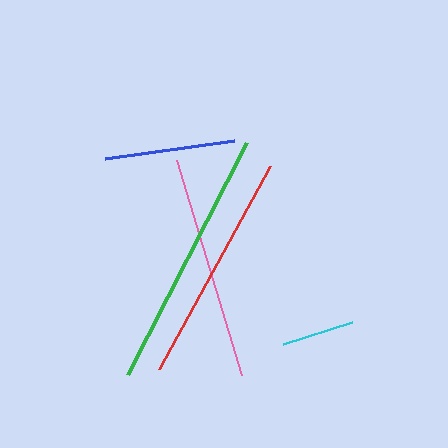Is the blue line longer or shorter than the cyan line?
The blue line is longer than the cyan line.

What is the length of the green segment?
The green segment is approximately 261 pixels long.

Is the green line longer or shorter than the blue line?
The green line is longer than the blue line.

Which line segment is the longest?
The green line is the longest at approximately 261 pixels.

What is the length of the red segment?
The red segment is approximately 231 pixels long.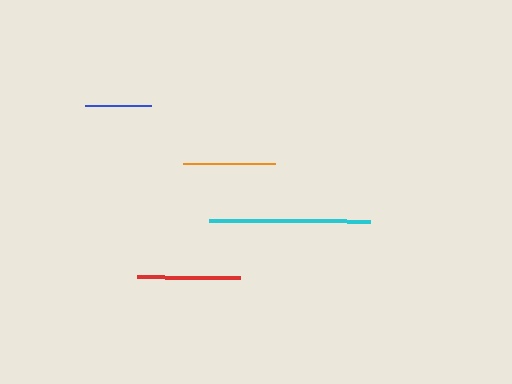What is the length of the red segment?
The red segment is approximately 103 pixels long.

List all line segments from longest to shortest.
From longest to shortest: cyan, red, orange, blue.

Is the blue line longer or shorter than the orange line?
The orange line is longer than the blue line.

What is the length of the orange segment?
The orange segment is approximately 92 pixels long.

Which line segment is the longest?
The cyan line is the longest at approximately 161 pixels.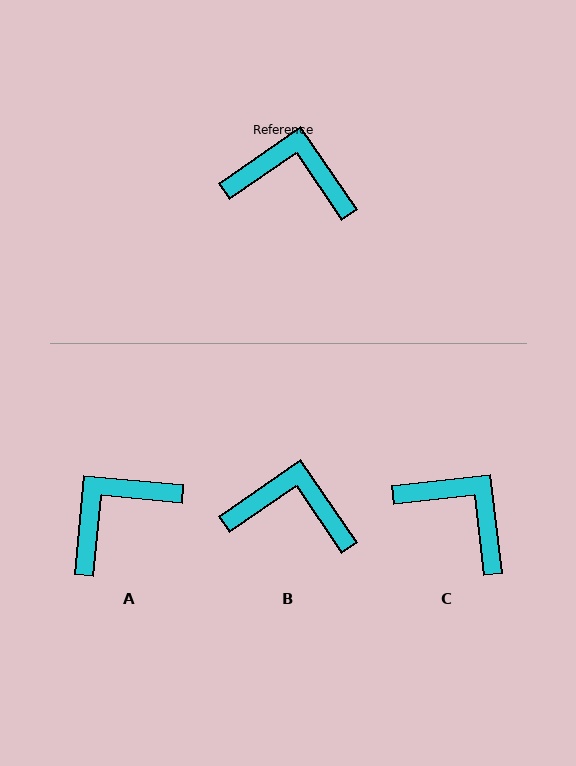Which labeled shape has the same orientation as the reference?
B.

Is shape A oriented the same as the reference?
No, it is off by about 50 degrees.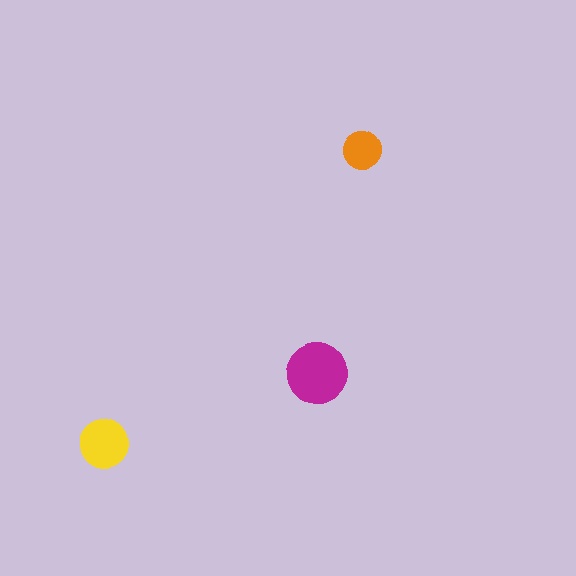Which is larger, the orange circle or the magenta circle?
The magenta one.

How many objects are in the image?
There are 3 objects in the image.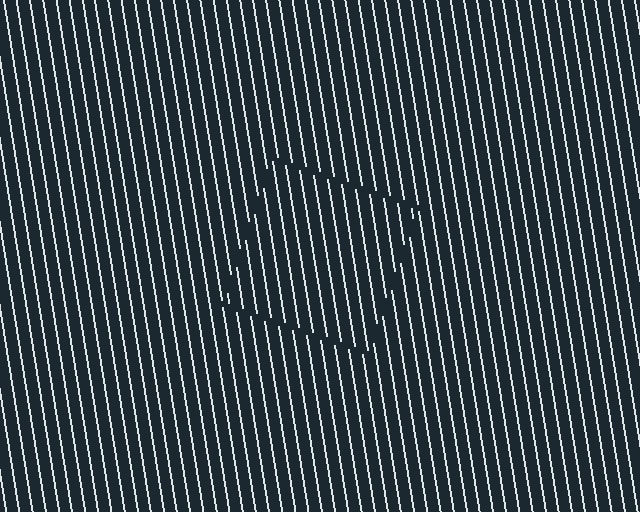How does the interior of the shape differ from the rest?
The interior of the shape contains the same grating, shifted by half a period — the contour is defined by the phase discontinuity where line-ends from the inner and outer gratings abut.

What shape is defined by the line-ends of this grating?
An illusory square. The interior of the shape contains the same grating, shifted by half a period — the contour is defined by the phase discontinuity where line-ends from the inner and outer gratings abut.